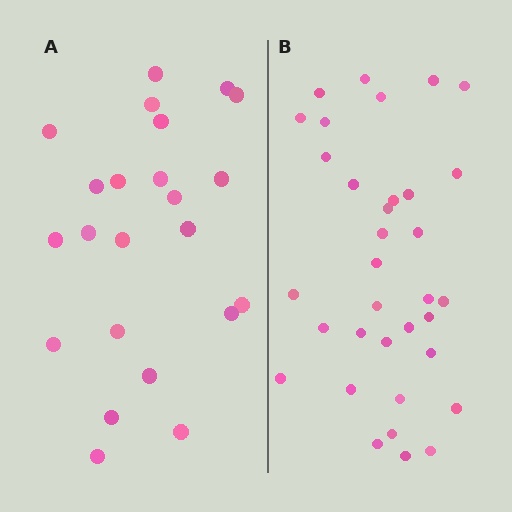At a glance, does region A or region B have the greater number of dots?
Region B (the right region) has more dots.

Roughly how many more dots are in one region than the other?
Region B has roughly 12 or so more dots than region A.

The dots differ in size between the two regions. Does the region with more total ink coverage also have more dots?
No. Region A has more total ink coverage because its dots are larger, but region B actually contains more individual dots. Total area can be misleading — the number of items is what matters here.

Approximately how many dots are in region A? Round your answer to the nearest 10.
About 20 dots. (The exact count is 23, which rounds to 20.)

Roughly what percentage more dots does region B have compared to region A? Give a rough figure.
About 50% more.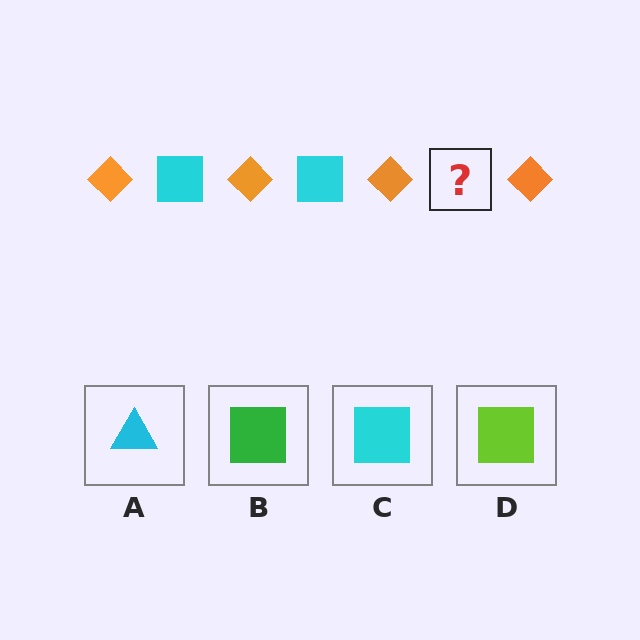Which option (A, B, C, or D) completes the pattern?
C.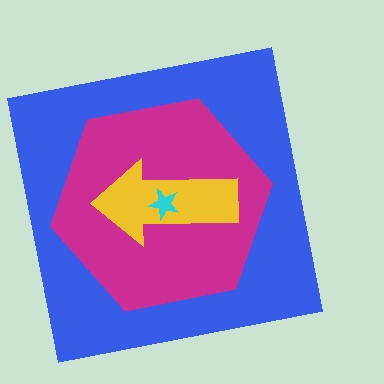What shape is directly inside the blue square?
The magenta hexagon.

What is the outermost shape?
The blue square.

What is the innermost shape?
The cyan star.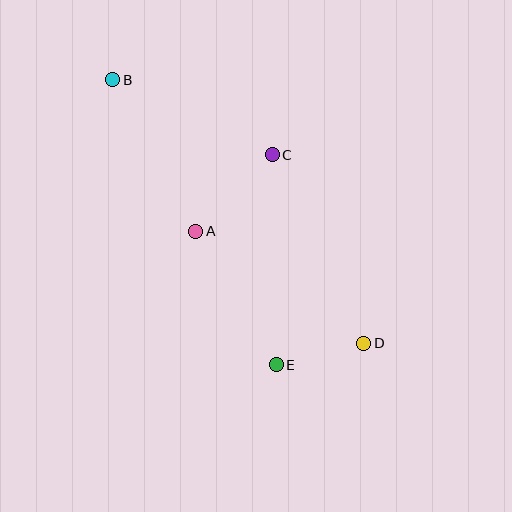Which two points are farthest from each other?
Points B and D are farthest from each other.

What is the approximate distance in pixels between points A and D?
The distance between A and D is approximately 202 pixels.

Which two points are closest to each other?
Points D and E are closest to each other.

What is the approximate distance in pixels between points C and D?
The distance between C and D is approximately 209 pixels.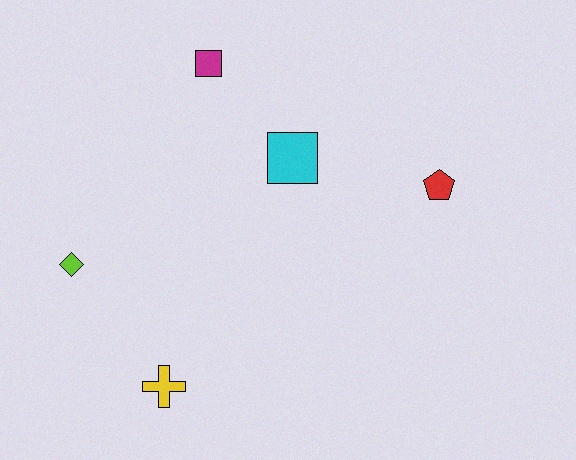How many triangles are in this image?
There are no triangles.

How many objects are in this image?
There are 5 objects.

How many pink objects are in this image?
There are no pink objects.